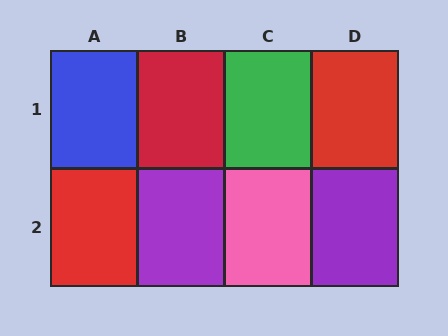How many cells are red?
3 cells are red.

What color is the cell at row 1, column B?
Red.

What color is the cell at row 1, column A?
Blue.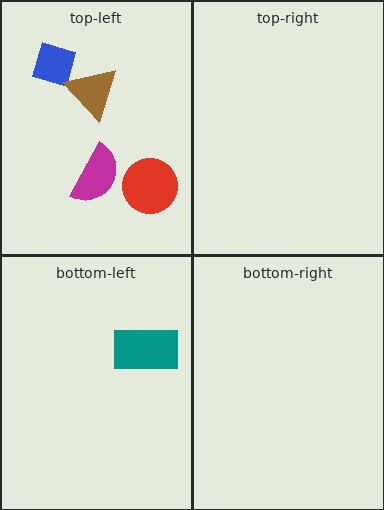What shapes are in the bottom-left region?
The teal rectangle.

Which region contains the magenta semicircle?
The top-left region.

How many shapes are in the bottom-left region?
1.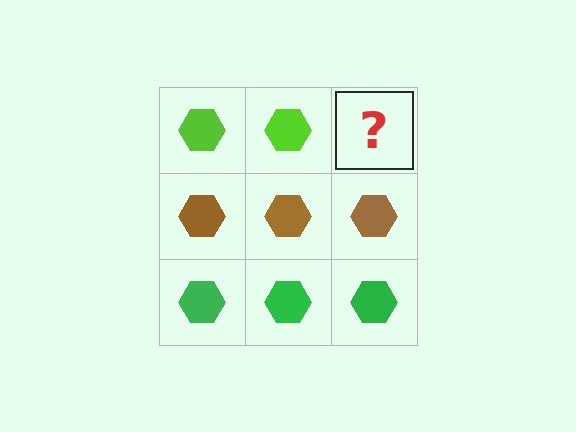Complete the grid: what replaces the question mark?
The question mark should be replaced with a lime hexagon.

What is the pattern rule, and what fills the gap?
The rule is that each row has a consistent color. The gap should be filled with a lime hexagon.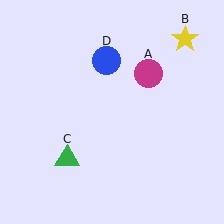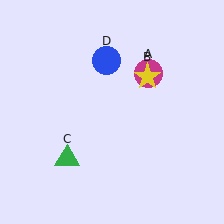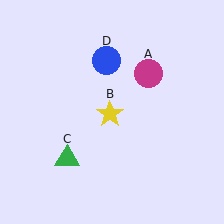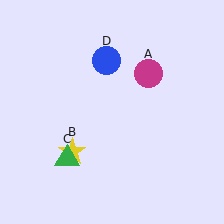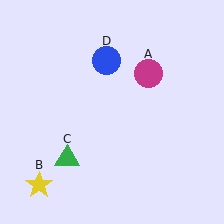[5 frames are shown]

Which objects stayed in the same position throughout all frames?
Magenta circle (object A) and green triangle (object C) and blue circle (object D) remained stationary.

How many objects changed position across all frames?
1 object changed position: yellow star (object B).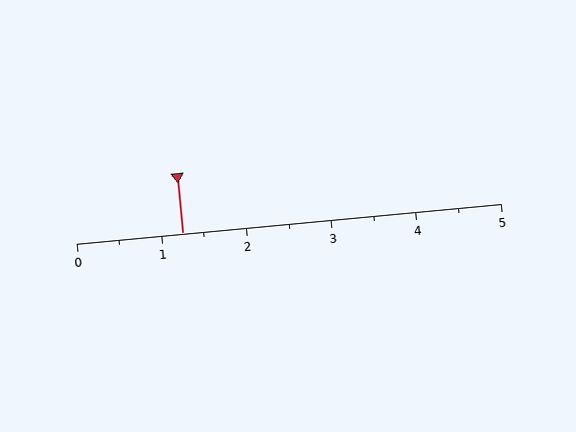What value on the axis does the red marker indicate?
The marker indicates approximately 1.2.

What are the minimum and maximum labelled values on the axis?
The axis runs from 0 to 5.